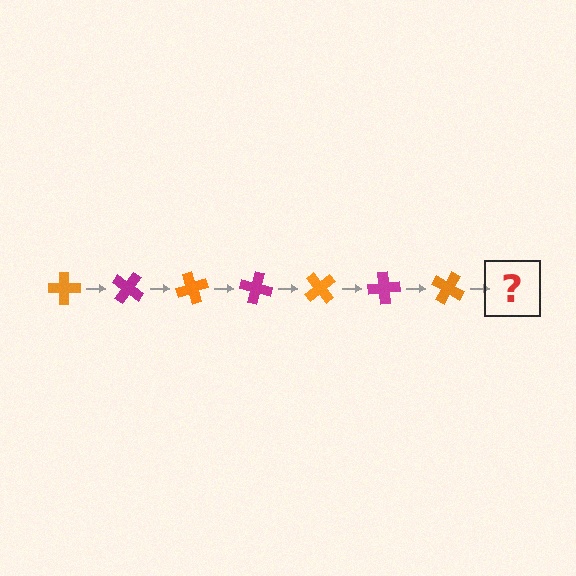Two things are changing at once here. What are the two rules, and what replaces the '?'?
The two rules are that it rotates 35 degrees each step and the color cycles through orange and magenta. The '?' should be a magenta cross, rotated 245 degrees from the start.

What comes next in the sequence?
The next element should be a magenta cross, rotated 245 degrees from the start.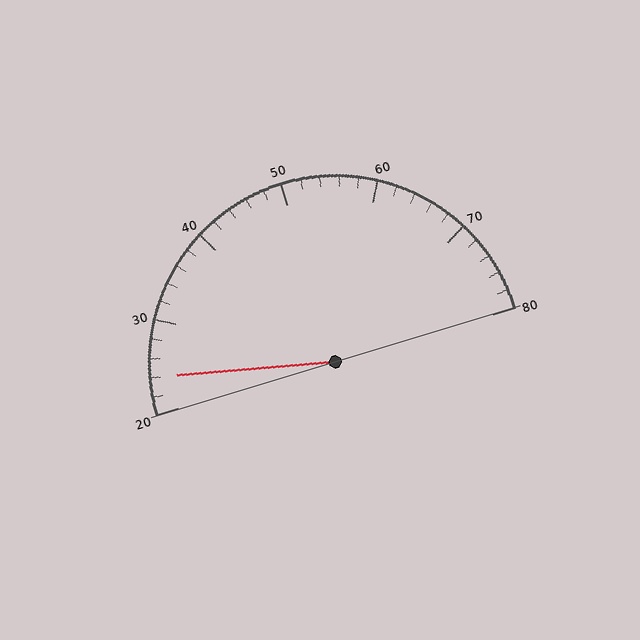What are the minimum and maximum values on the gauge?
The gauge ranges from 20 to 80.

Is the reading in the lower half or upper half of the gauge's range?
The reading is in the lower half of the range (20 to 80).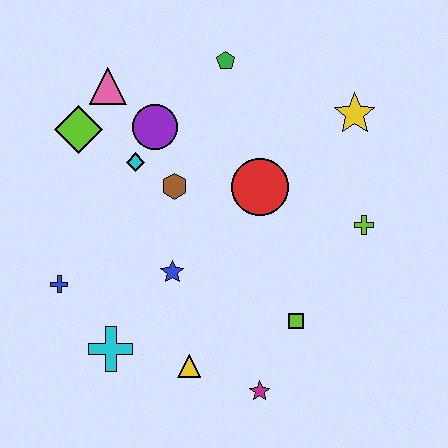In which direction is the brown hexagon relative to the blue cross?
The brown hexagon is to the right of the blue cross.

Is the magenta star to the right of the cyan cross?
Yes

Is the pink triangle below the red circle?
No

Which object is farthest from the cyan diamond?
The magenta star is farthest from the cyan diamond.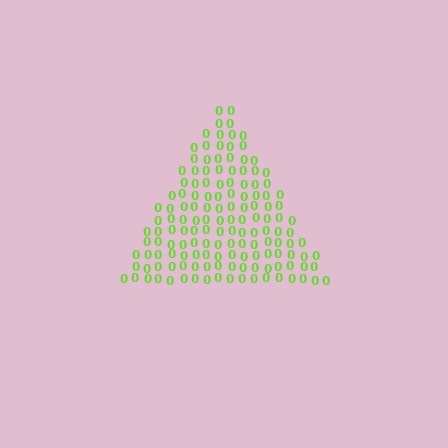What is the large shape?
The large shape is a triangle.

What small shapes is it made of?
It is made of small digit 0's.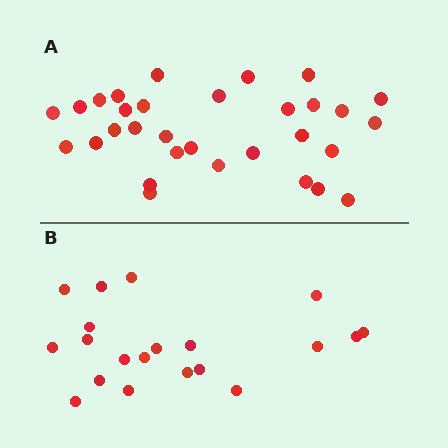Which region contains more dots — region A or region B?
Region A (the top region) has more dots.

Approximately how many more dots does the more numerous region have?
Region A has roughly 12 or so more dots than region B.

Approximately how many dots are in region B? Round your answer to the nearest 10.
About 20 dots.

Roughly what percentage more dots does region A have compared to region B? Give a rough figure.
About 55% more.